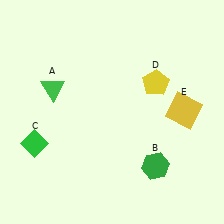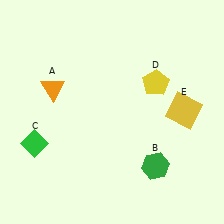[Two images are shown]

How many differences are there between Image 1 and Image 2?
There is 1 difference between the two images.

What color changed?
The triangle (A) changed from green in Image 1 to orange in Image 2.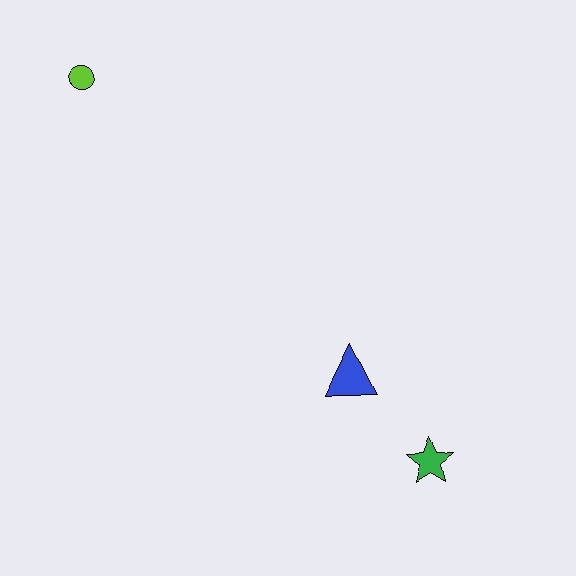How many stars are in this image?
There is 1 star.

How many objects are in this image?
There are 3 objects.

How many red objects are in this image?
There are no red objects.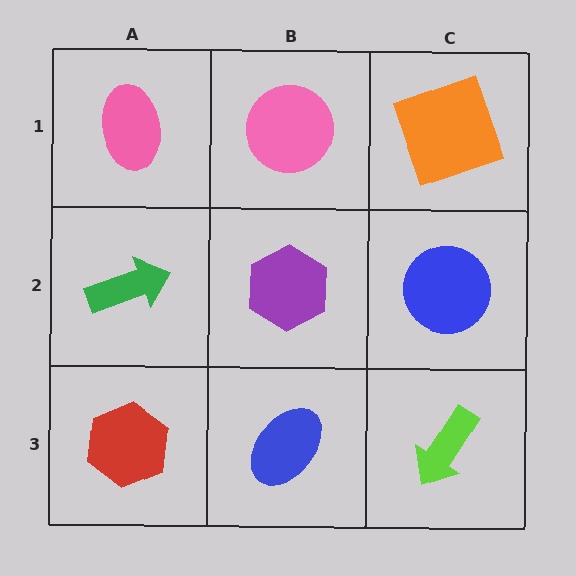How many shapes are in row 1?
3 shapes.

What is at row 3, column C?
A lime arrow.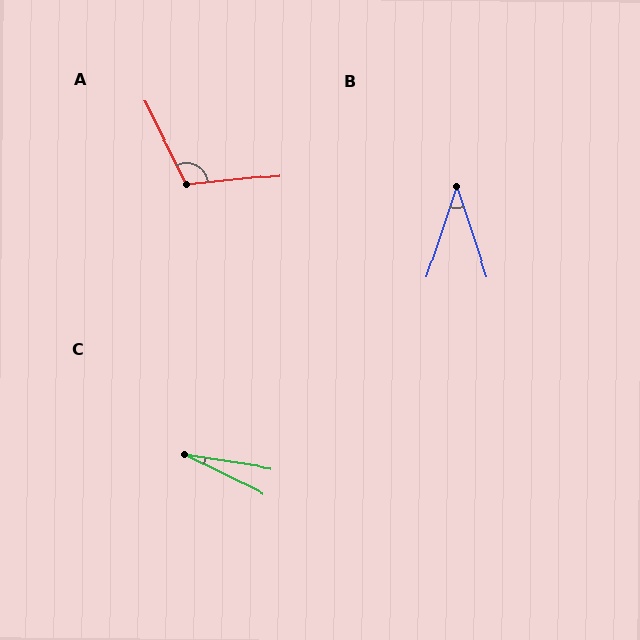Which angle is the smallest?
C, at approximately 17 degrees.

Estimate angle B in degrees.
Approximately 37 degrees.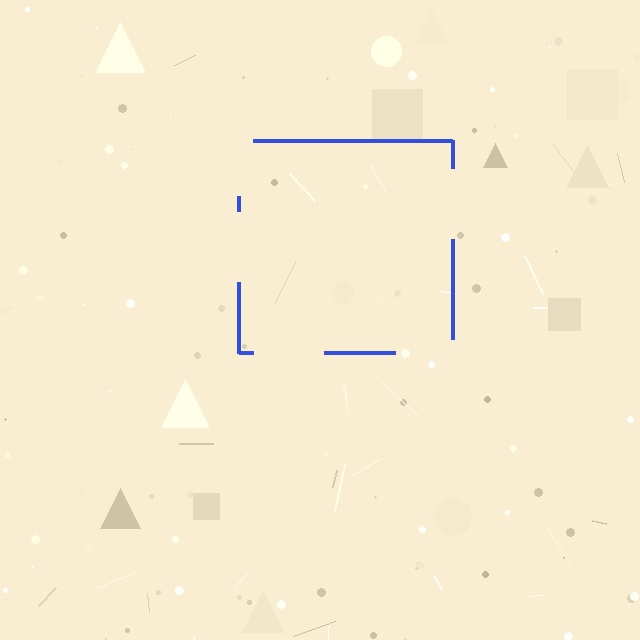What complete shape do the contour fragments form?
The contour fragments form a square.